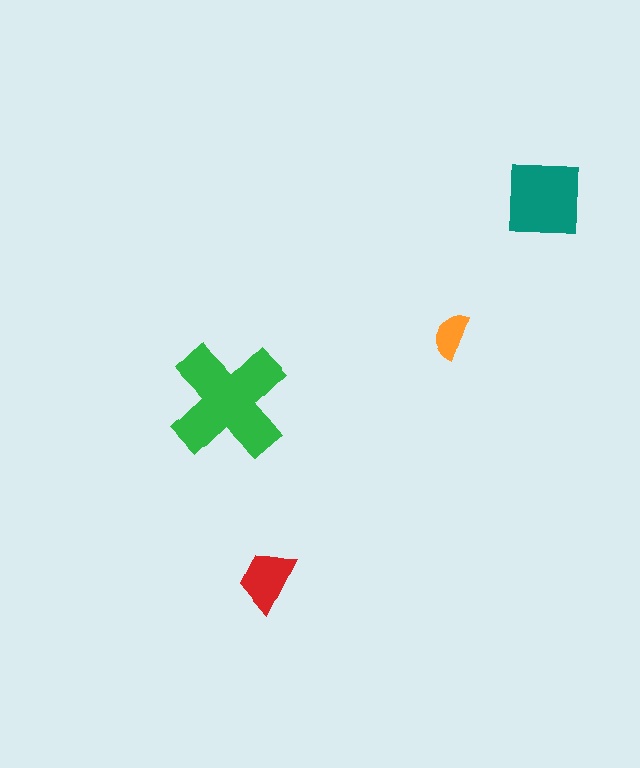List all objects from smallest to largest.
The orange semicircle, the red trapezoid, the teal square, the green cross.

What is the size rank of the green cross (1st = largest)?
1st.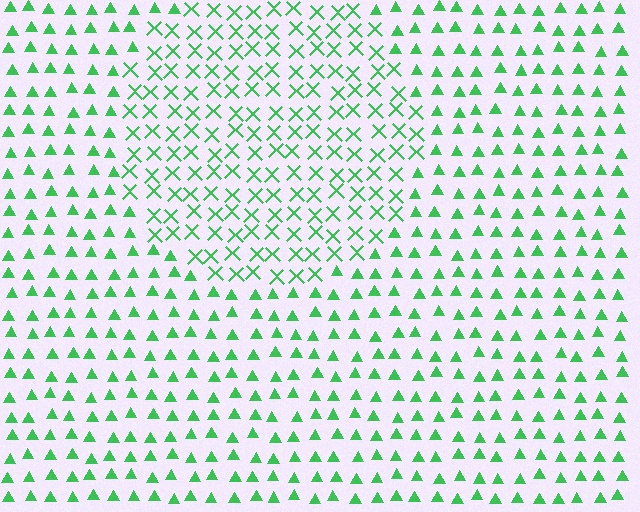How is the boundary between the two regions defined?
The boundary is defined by a change in element shape: X marks inside vs. triangles outside. All elements share the same color and spacing.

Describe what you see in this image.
The image is filled with small green elements arranged in a uniform grid. A circle-shaped region contains X marks, while the surrounding area contains triangles. The boundary is defined purely by the change in element shape.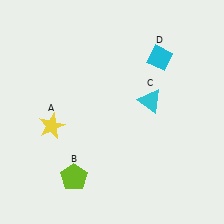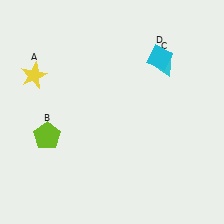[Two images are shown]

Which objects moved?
The objects that moved are: the yellow star (A), the lime pentagon (B), the cyan triangle (C).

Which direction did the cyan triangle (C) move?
The cyan triangle (C) moved up.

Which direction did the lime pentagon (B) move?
The lime pentagon (B) moved up.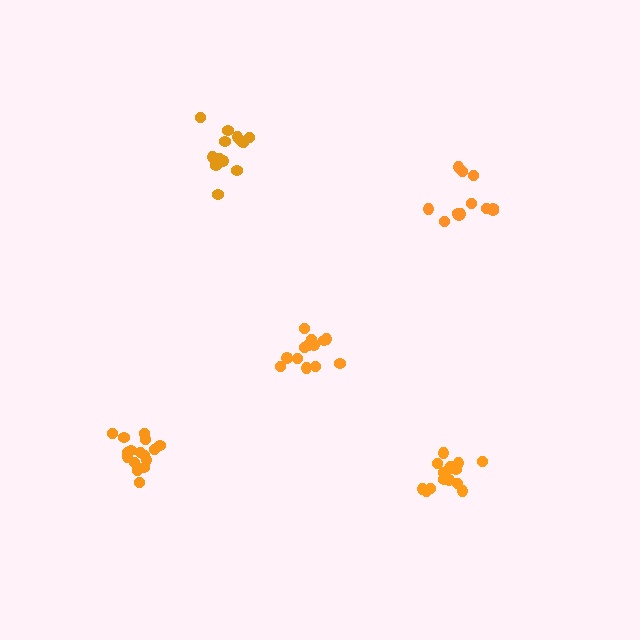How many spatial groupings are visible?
There are 5 spatial groupings.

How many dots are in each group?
Group 1: 13 dots, Group 2: 12 dots, Group 3: 13 dots, Group 4: 15 dots, Group 5: 16 dots (69 total).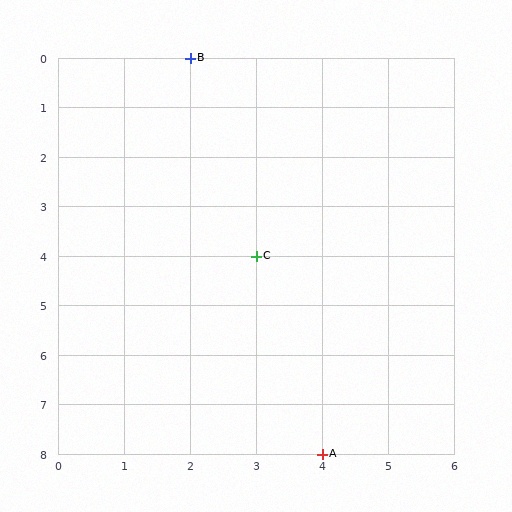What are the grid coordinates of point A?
Point A is at grid coordinates (4, 8).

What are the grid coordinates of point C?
Point C is at grid coordinates (3, 4).